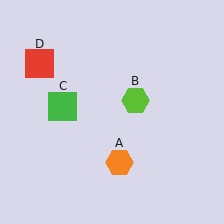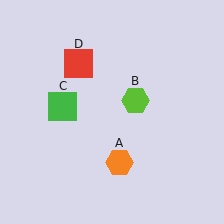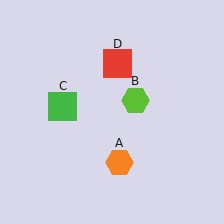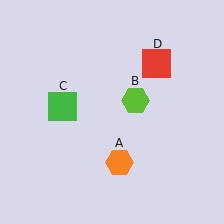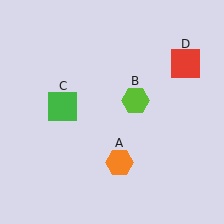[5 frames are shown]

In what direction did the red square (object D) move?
The red square (object D) moved right.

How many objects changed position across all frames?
1 object changed position: red square (object D).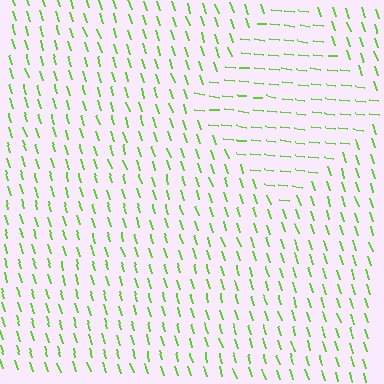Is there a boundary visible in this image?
Yes, there is a texture boundary formed by a change in line orientation.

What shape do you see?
I see a diamond.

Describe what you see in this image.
The image is filled with small lime line segments. A diamond region in the image has lines oriented differently from the surrounding lines, creating a visible texture boundary.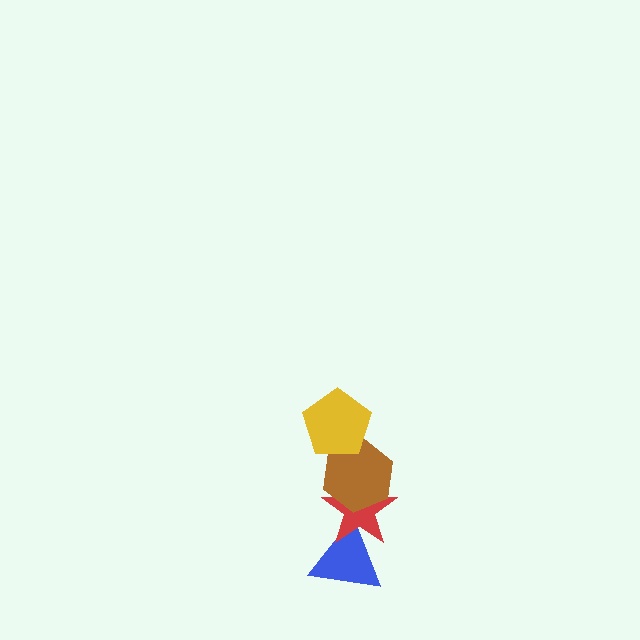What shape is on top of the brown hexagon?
The yellow pentagon is on top of the brown hexagon.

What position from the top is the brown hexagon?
The brown hexagon is 2nd from the top.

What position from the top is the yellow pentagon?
The yellow pentagon is 1st from the top.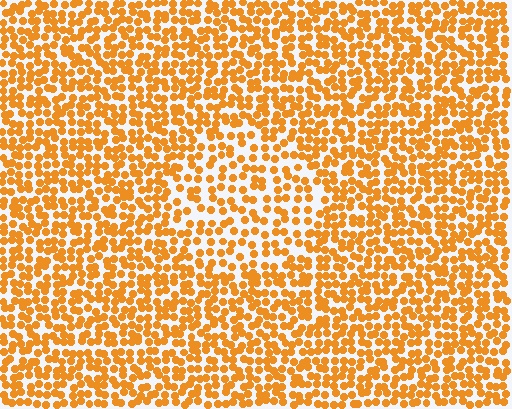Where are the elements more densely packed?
The elements are more densely packed outside the circle boundary.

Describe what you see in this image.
The image contains small orange elements arranged at two different densities. A circle-shaped region is visible where the elements are less densely packed than the surrounding area.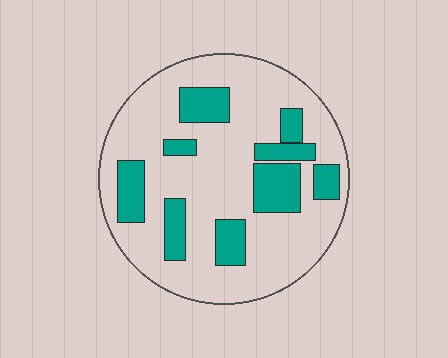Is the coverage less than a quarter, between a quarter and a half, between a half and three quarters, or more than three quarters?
Less than a quarter.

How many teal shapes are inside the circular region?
9.